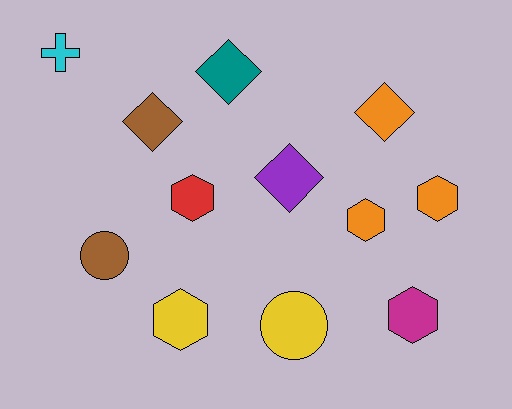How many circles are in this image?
There are 2 circles.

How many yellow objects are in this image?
There are 2 yellow objects.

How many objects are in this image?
There are 12 objects.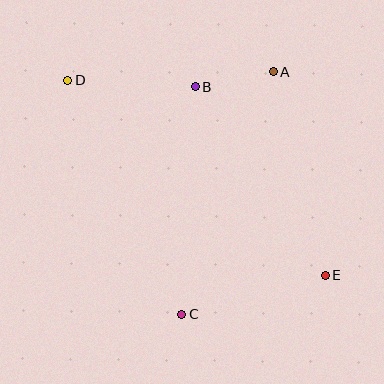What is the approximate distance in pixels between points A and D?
The distance between A and D is approximately 206 pixels.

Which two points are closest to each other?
Points A and B are closest to each other.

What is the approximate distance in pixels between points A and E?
The distance between A and E is approximately 211 pixels.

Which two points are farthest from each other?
Points D and E are farthest from each other.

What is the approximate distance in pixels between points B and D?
The distance between B and D is approximately 128 pixels.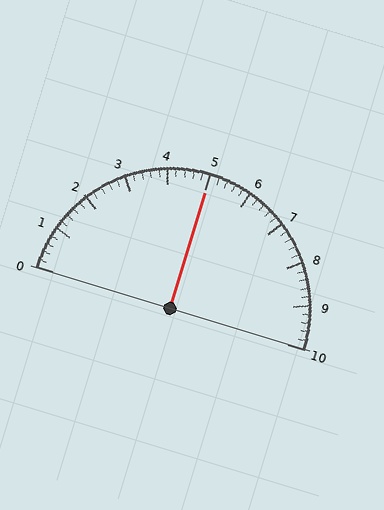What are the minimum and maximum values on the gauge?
The gauge ranges from 0 to 10.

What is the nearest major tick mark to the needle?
The nearest major tick mark is 5.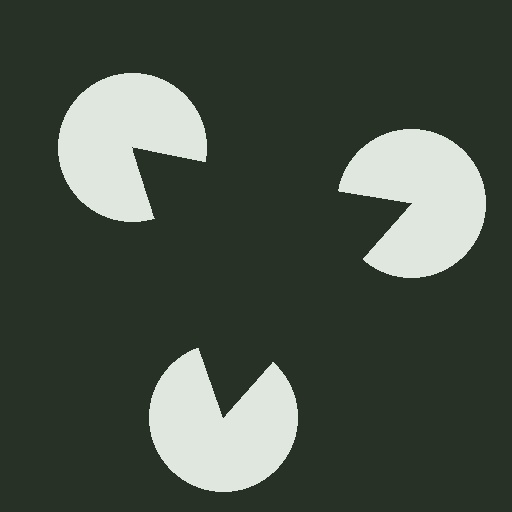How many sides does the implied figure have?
3 sides.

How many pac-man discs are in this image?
There are 3 — one at each vertex of the illusory triangle.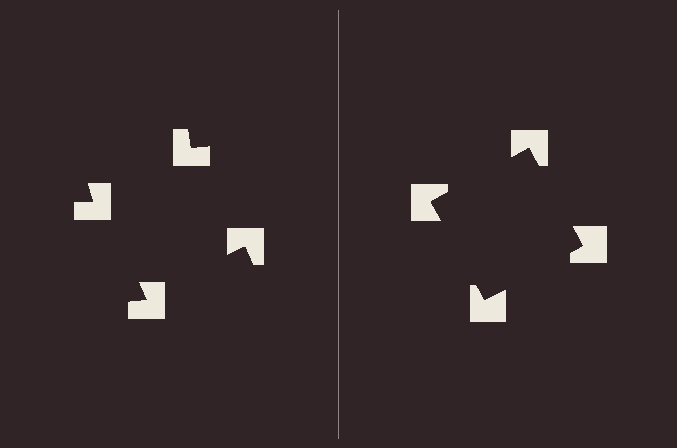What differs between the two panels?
The notched squares are positioned identically on both sides; only the wedge orientations differ. On the right they align to a square; on the left they are misaligned.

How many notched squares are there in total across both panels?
8 — 4 on each side.